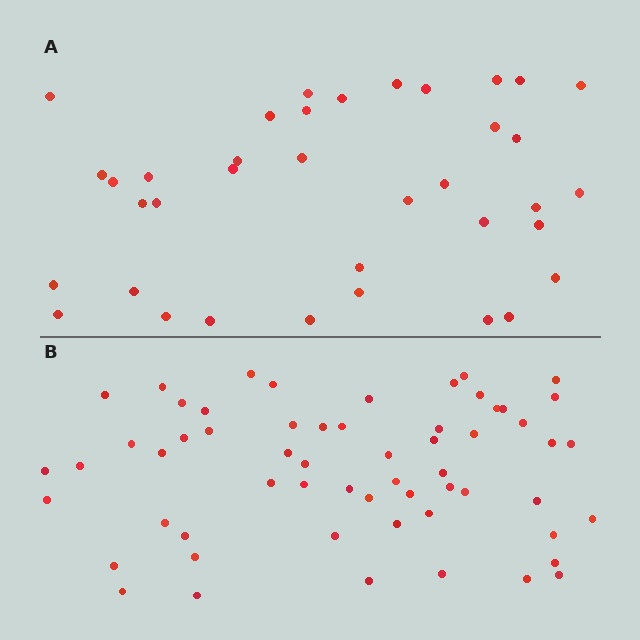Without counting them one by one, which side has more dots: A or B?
Region B (the bottom region) has more dots.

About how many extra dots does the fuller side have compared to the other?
Region B has approximately 20 more dots than region A.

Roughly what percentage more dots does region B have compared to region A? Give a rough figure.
About 60% more.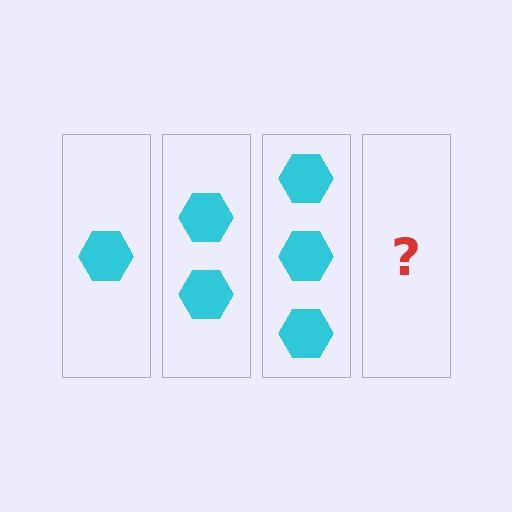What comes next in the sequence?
The next element should be 4 hexagons.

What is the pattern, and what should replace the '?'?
The pattern is that each step adds one more hexagon. The '?' should be 4 hexagons.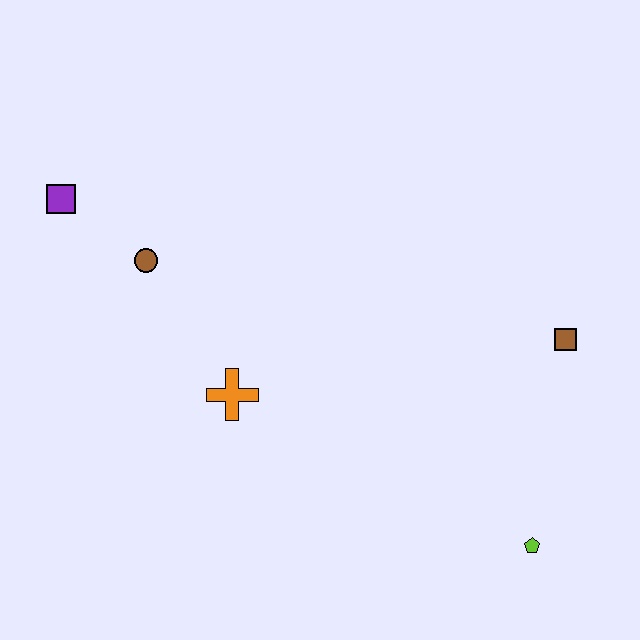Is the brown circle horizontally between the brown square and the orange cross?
No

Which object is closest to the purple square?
The brown circle is closest to the purple square.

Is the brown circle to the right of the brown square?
No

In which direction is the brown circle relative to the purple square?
The brown circle is to the right of the purple square.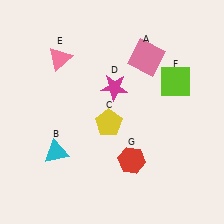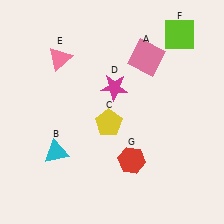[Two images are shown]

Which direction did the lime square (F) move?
The lime square (F) moved up.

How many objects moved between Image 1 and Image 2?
1 object moved between the two images.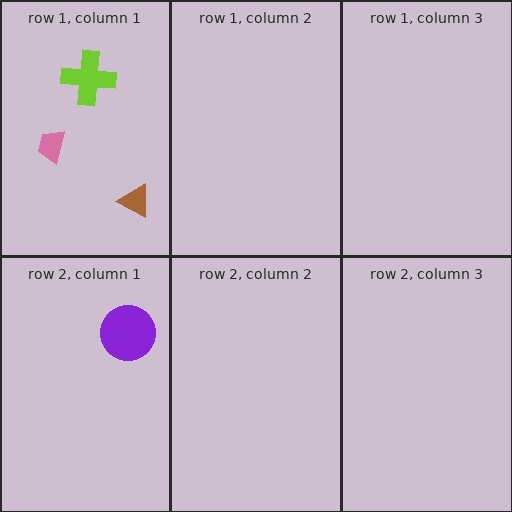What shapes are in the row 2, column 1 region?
The purple circle.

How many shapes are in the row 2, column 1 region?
1.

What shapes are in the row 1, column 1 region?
The brown triangle, the pink trapezoid, the lime cross.